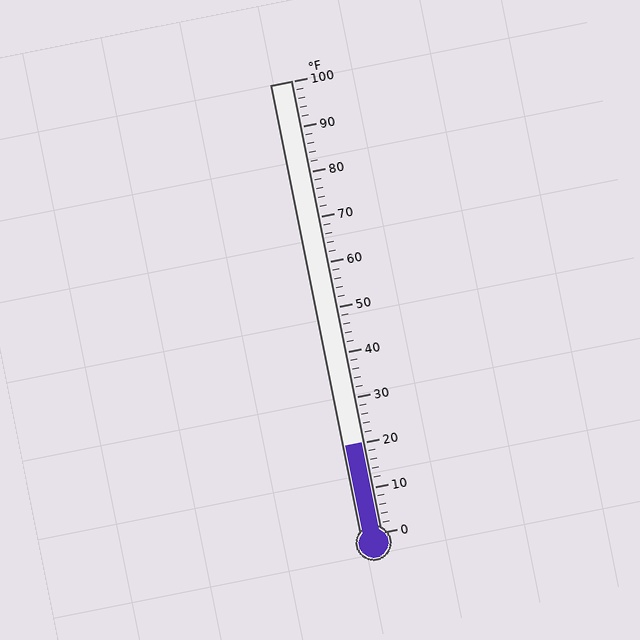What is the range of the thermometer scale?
The thermometer scale ranges from 0°F to 100°F.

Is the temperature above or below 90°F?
The temperature is below 90°F.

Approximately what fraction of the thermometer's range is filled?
The thermometer is filled to approximately 20% of its range.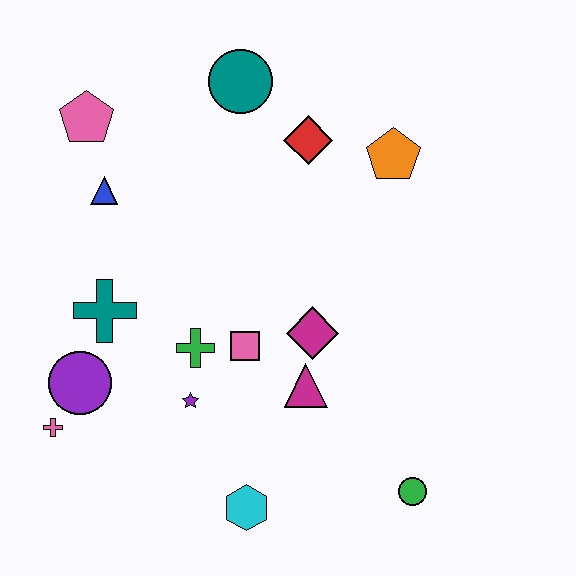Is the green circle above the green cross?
No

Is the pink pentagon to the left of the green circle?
Yes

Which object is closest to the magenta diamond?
The magenta triangle is closest to the magenta diamond.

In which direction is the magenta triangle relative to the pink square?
The magenta triangle is to the right of the pink square.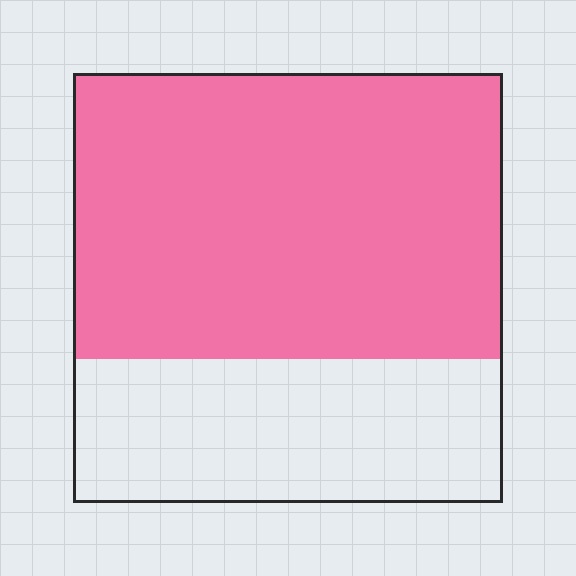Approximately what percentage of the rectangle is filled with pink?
Approximately 65%.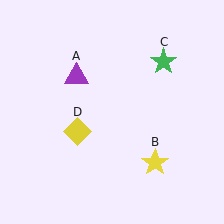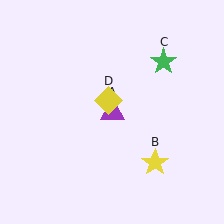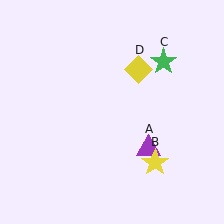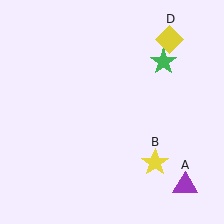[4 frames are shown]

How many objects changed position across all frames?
2 objects changed position: purple triangle (object A), yellow diamond (object D).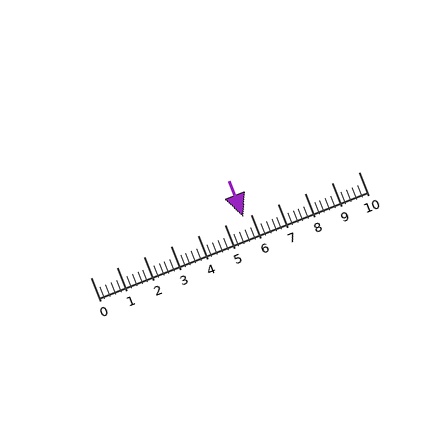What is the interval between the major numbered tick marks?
The major tick marks are spaced 1 units apart.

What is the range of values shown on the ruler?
The ruler shows values from 0 to 10.